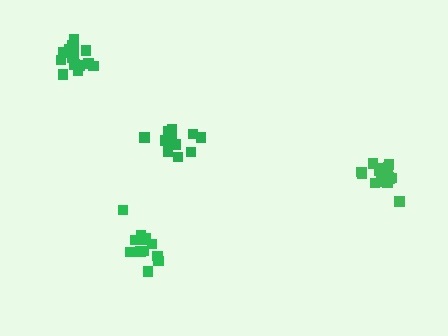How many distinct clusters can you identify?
There are 4 distinct clusters.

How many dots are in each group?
Group 1: 14 dots, Group 2: 15 dots, Group 3: 14 dots, Group 4: 16 dots (59 total).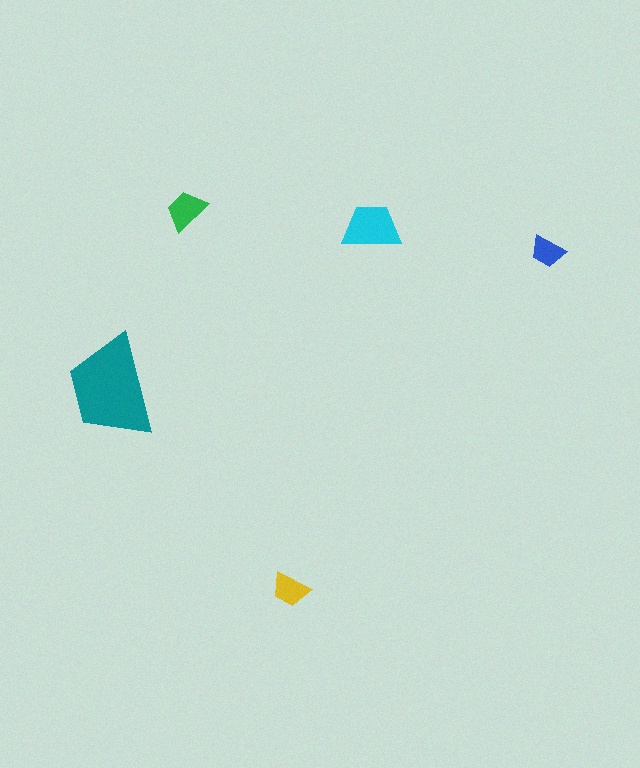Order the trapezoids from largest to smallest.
the teal one, the cyan one, the green one, the yellow one, the blue one.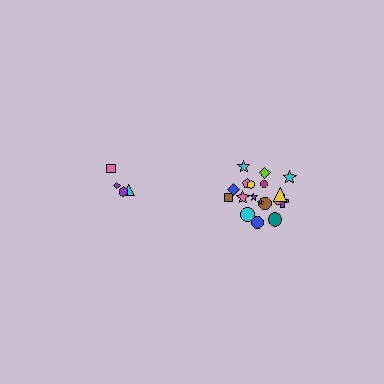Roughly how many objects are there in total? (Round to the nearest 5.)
Roughly 20 objects in total.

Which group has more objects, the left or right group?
The right group.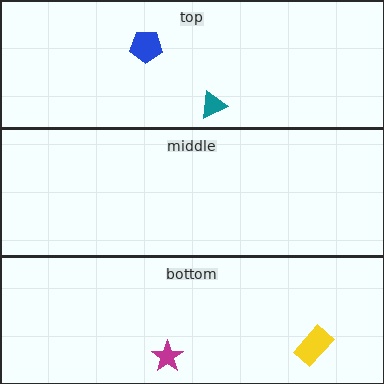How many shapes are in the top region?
2.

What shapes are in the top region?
The teal triangle, the blue pentagon.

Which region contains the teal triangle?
The top region.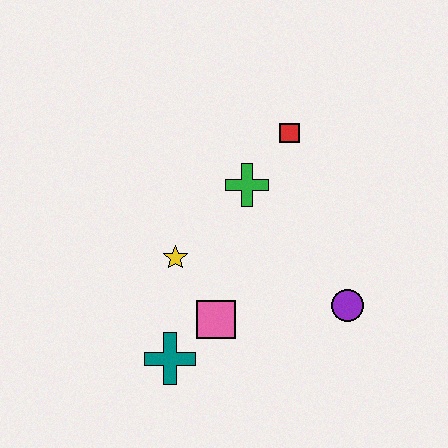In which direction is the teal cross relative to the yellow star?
The teal cross is below the yellow star.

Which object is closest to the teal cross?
The pink square is closest to the teal cross.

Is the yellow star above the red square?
No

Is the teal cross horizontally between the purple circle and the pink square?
No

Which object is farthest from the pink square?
The red square is farthest from the pink square.